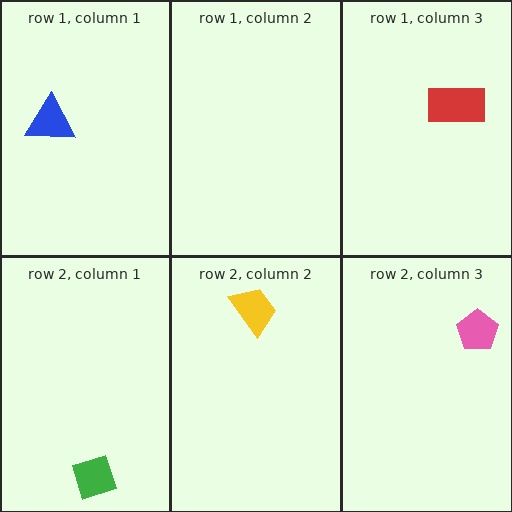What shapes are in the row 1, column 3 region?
The red rectangle.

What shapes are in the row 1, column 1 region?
The blue triangle.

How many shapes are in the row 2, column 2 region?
1.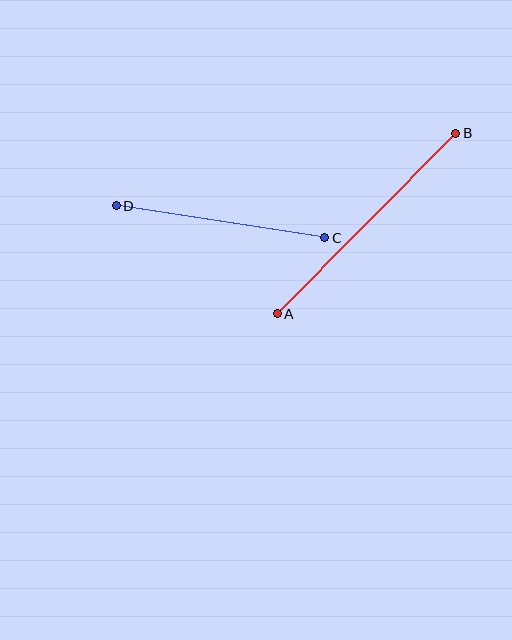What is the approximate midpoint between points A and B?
The midpoint is at approximately (367, 224) pixels.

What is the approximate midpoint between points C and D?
The midpoint is at approximately (220, 222) pixels.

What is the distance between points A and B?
The distance is approximately 254 pixels.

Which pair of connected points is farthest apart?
Points A and B are farthest apart.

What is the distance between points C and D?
The distance is approximately 211 pixels.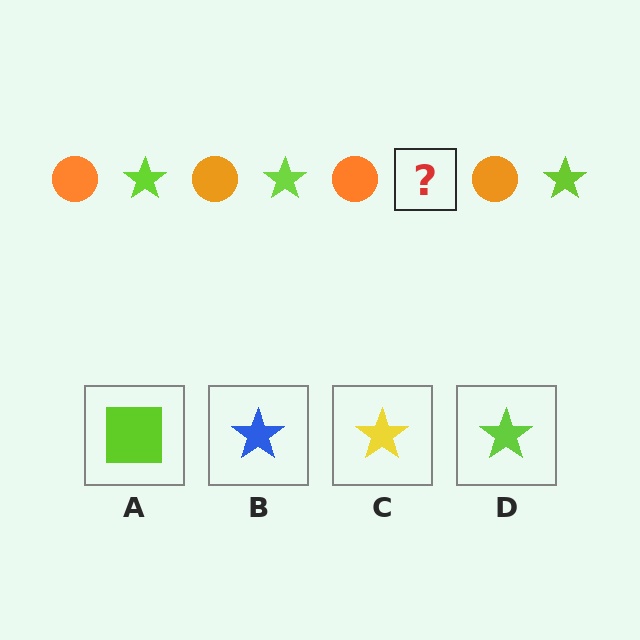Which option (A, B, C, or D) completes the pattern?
D.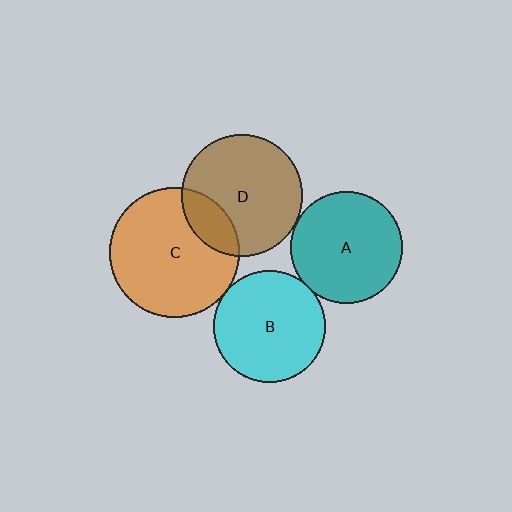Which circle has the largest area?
Circle C (orange).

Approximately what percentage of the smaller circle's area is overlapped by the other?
Approximately 5%.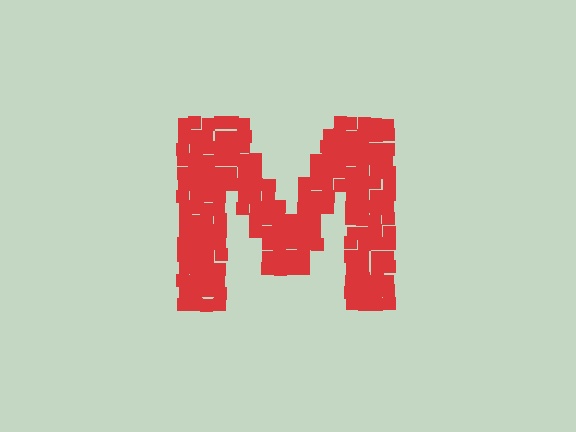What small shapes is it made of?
It is made of small squares.